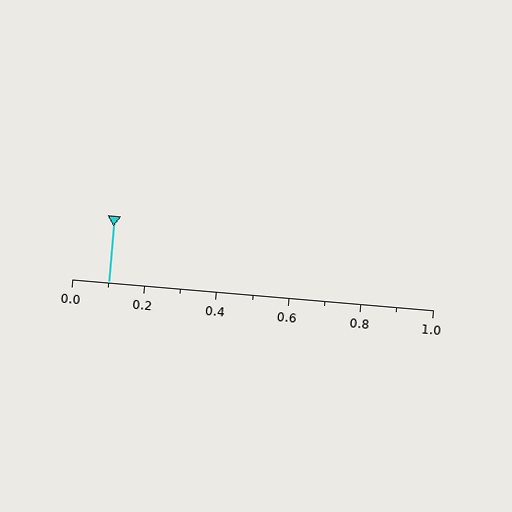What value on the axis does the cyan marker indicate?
The marker indicates approximately 0.1.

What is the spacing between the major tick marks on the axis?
The major ticks are spaced 0.2 apart.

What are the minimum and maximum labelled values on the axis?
The axis runs from 0.0 to 1.0.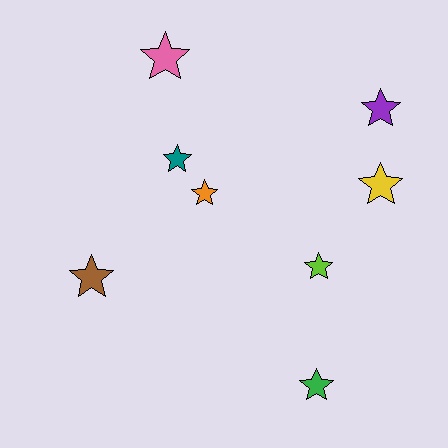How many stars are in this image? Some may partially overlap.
There are 8 stars.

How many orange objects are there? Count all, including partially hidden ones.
There is 1 orange object.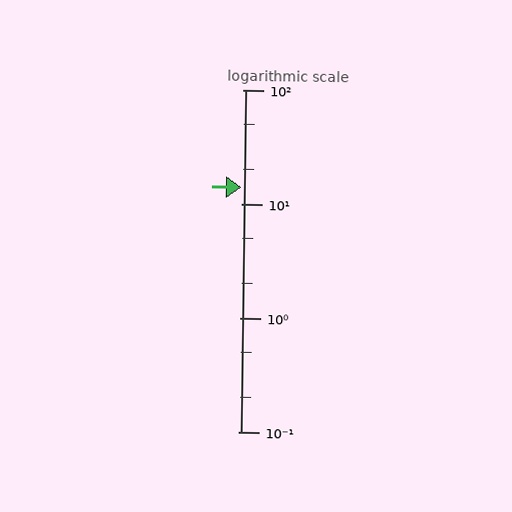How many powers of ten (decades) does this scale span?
The scale spans 3 decades, from 0.1 to 100.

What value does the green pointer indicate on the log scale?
The pointer indicates approximately 14.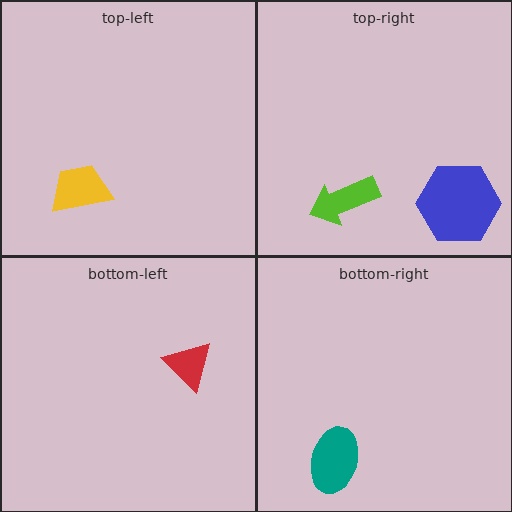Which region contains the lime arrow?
The top-right region.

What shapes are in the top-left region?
The yellow trapezoid.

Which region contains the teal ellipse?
The bottom-right region.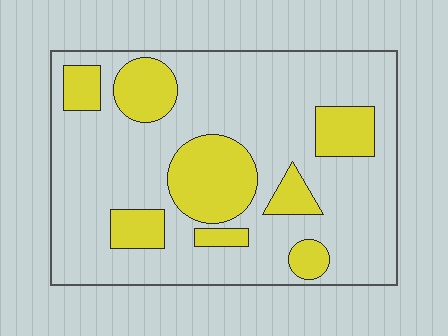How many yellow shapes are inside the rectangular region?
8.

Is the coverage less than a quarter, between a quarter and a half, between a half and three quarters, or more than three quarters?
Between a quarter and a half.